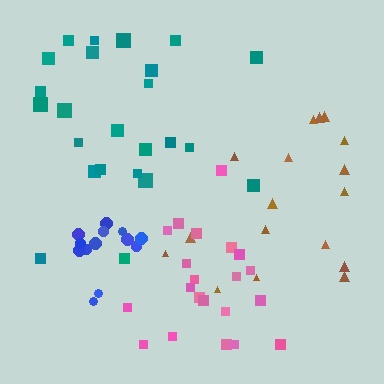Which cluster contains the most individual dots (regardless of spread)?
Teal (24).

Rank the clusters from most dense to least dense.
blue, pink, teal, brown.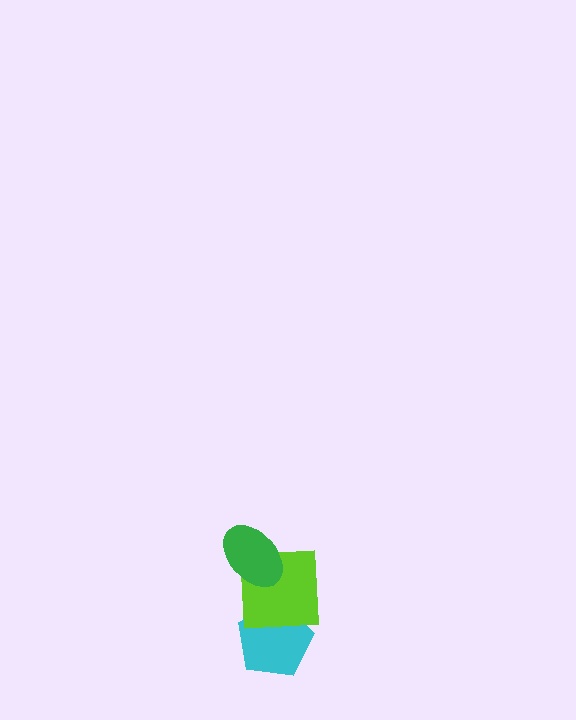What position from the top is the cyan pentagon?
The cyan pentagon is 3rd from the top.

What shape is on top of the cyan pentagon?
The lime square is on top of the cyan pentagon.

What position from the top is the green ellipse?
The green ellipse is 1st from the top.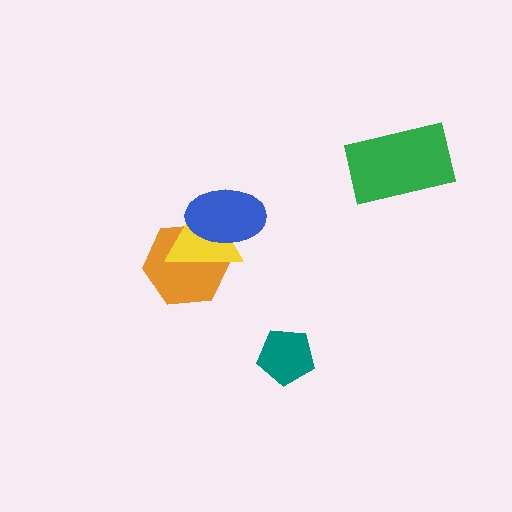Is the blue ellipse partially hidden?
No, no other shape covers it.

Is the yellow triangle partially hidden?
Yes, it is partially covered by another shape.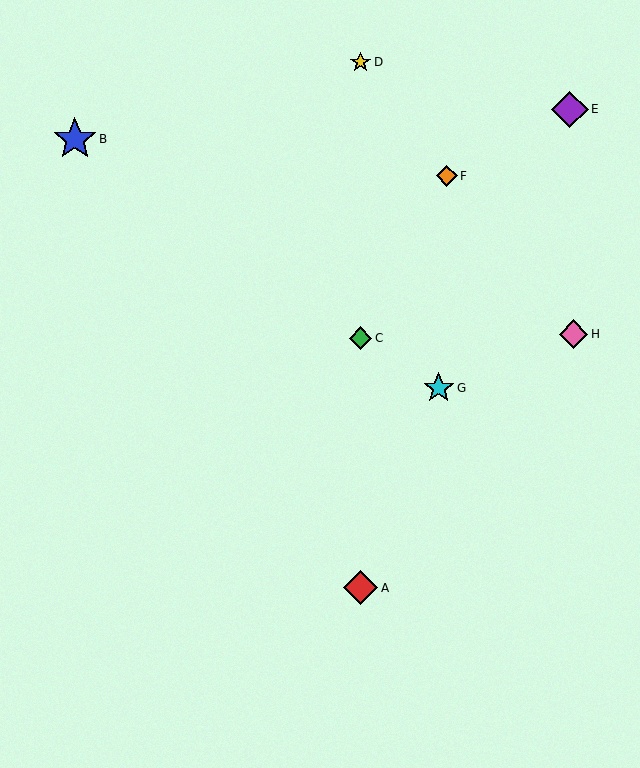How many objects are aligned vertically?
3 objects (A, C, D) are aligned vertically.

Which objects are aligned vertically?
Objects A, C, D are aligned vertically.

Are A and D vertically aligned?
Yes, both are at x≈360.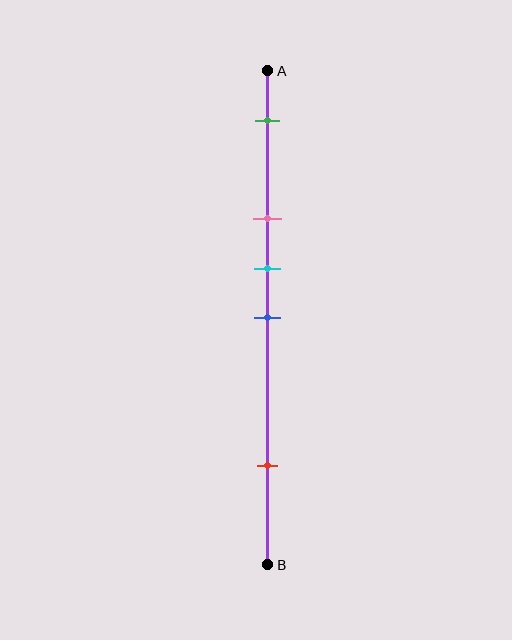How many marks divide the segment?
There are 5 marks dividing the segment.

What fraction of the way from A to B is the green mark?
The green mark is approximately 10% (0.1) of the way from A to B.